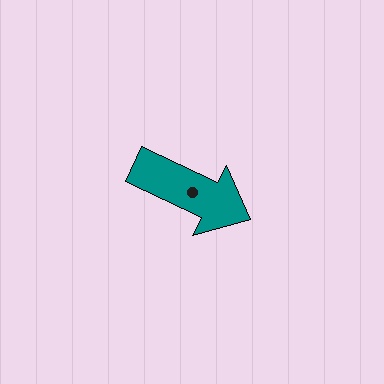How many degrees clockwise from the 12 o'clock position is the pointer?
Approximately 115 degrees.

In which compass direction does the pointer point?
Southeast.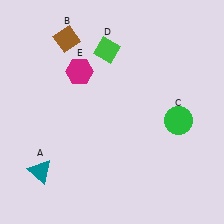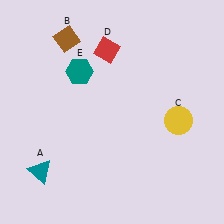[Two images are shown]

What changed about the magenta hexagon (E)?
In Image 1, E is magenta. In Image 2, it changed to teal.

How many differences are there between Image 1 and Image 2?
There are 3 differences between the two images.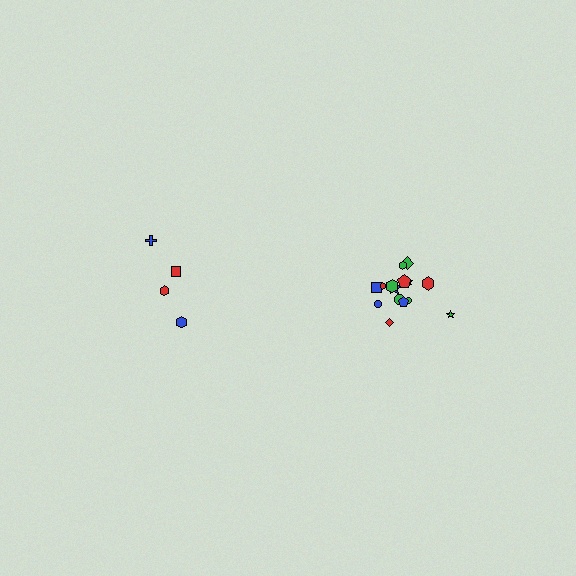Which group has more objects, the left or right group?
The right group.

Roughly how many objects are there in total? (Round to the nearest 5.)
Roughly 20 objects in total.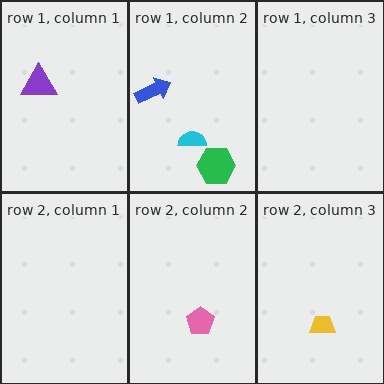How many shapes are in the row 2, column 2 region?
1.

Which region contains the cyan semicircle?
The row 1, column 2 region.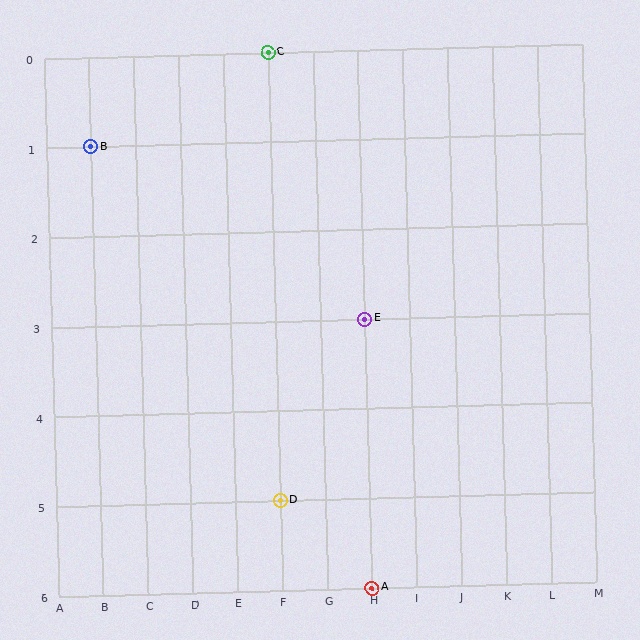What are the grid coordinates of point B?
Point B is at grid coordinates (B, 1).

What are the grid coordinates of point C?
Point C is at grid coordinates (F, 0).